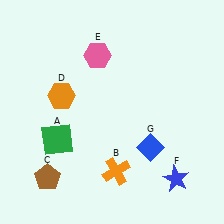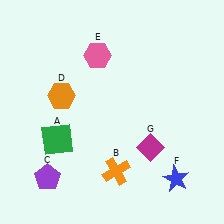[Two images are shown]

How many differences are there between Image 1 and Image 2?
There are 2 differences between the two images.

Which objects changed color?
C changed from brown to purple. G changed from blue to magenta.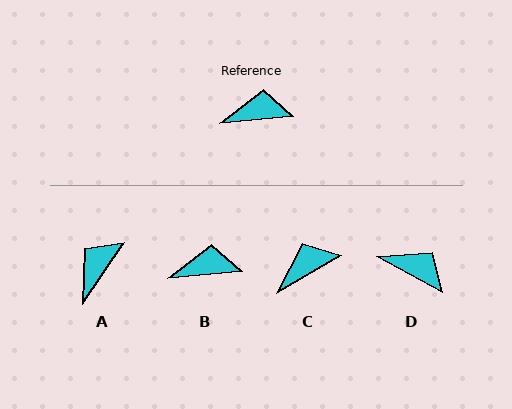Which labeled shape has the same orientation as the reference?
B.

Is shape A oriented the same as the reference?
No, it is off by about 51 degrees.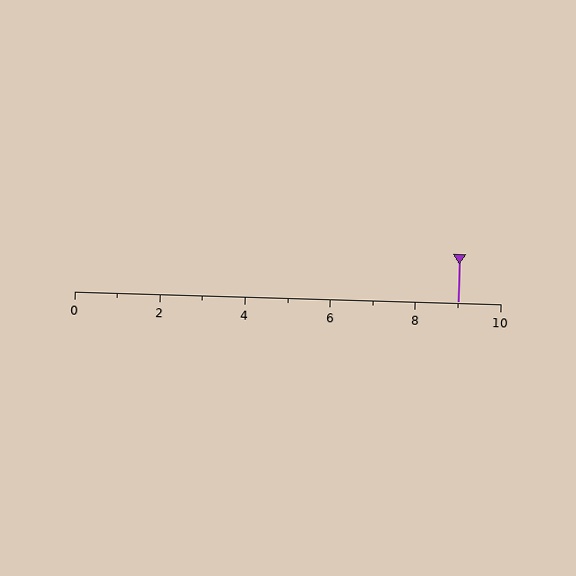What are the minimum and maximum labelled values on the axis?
The axis runs from 0 to 10.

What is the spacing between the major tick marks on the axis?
The major ticks are spaced 2 apart.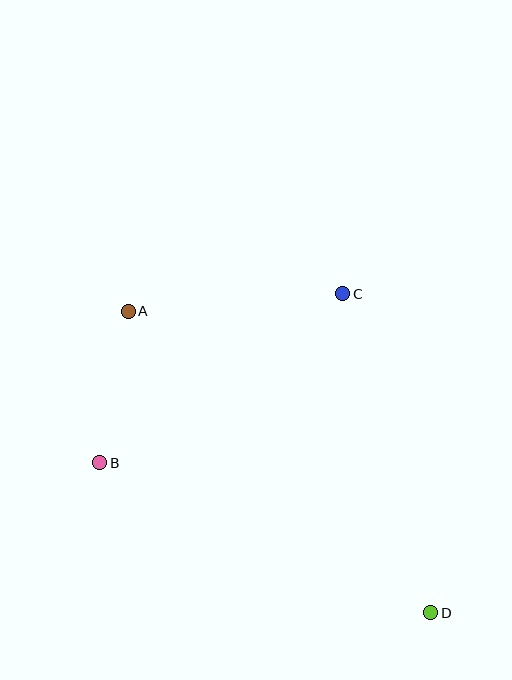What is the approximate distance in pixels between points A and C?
The distance between A and C is approximately 215 pixels.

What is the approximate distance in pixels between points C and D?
The distance between C and D is approximately 331 pixels.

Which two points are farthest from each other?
Points A and D are farthest from each other.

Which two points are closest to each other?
Points A and B are closest to each other.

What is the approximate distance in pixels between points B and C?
The distance between B and C is approximately 296 pixels.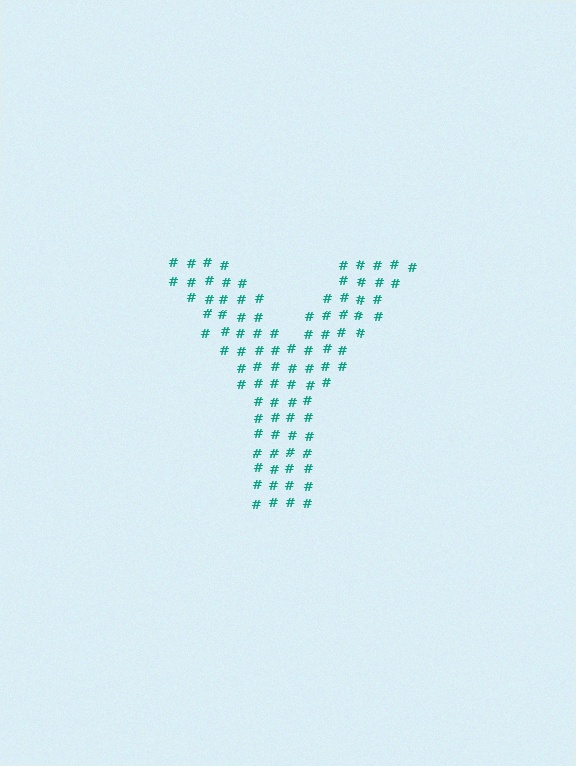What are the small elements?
The small elements are hash symbols.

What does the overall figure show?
The overall figure shows the letter Y.